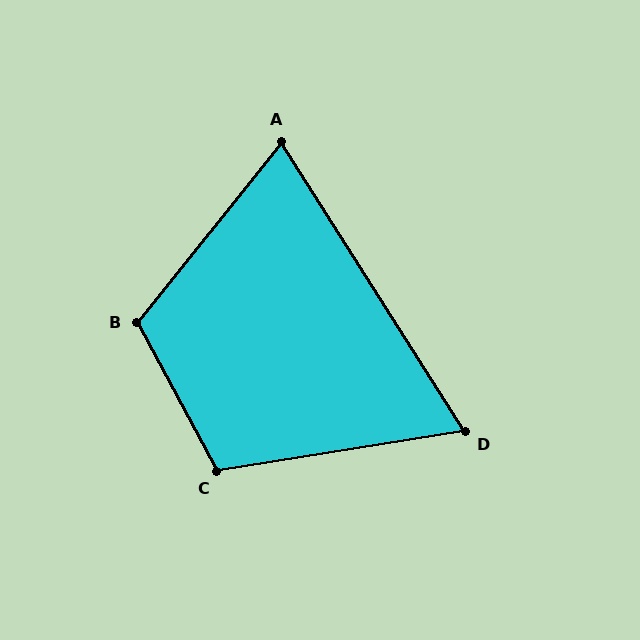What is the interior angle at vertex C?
Approximately 109 degrees (obtuse).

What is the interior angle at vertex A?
Approximately 71 degrees (acute).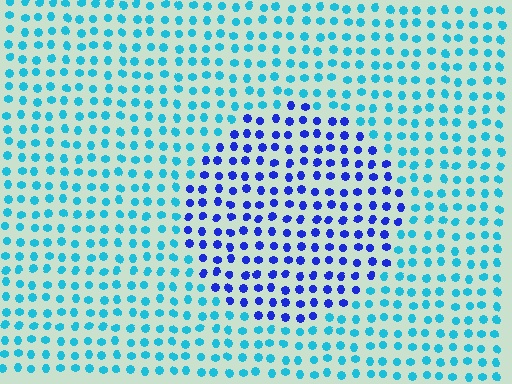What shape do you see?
I see a circle.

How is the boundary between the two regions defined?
The boundary is defined purely by a slight shift in hue (about 47 degrees). Spacing, size, and orientation are identical on both sides.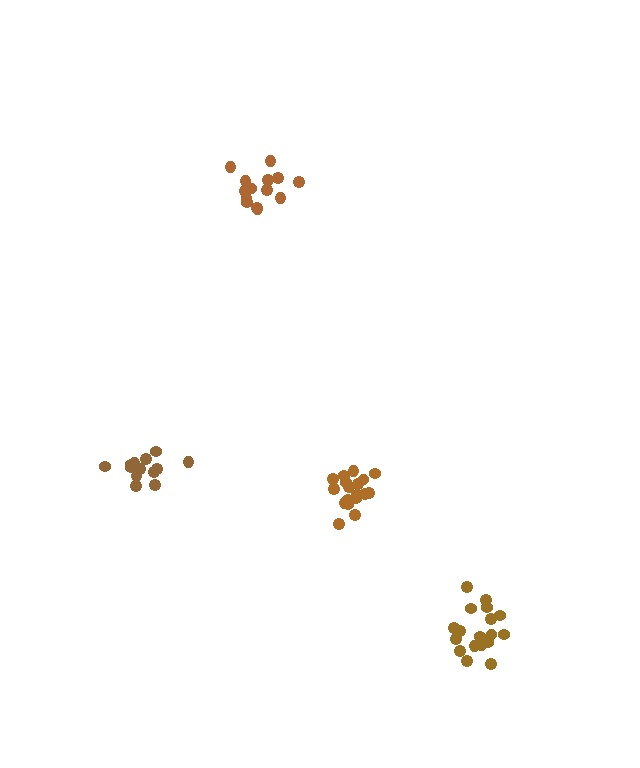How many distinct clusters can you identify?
There are 4 distinct clusters.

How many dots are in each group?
Group 1: 13 dots, Group 2: 18 dots, Group 3: 18 dots, Group 4: 14 dots (63 total).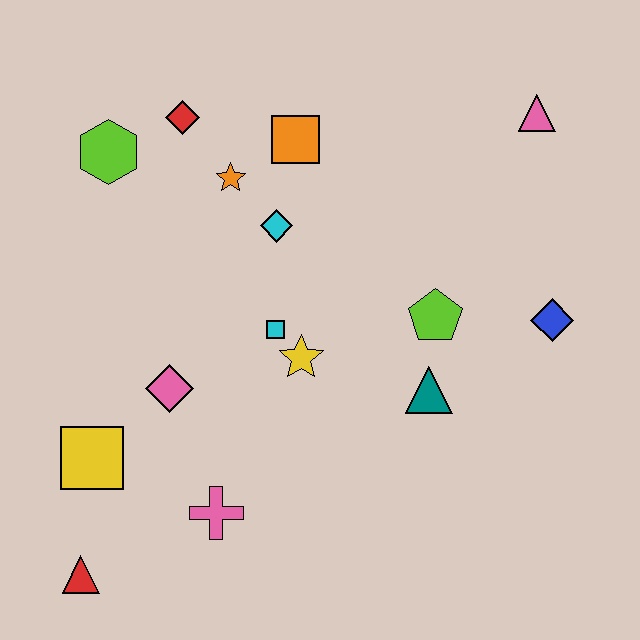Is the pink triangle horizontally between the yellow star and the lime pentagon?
No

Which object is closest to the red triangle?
The yellow square is closest to the red triangle.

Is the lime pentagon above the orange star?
No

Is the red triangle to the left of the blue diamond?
Yes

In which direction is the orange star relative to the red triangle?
The orange star is above the red triangle.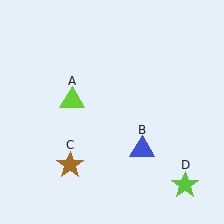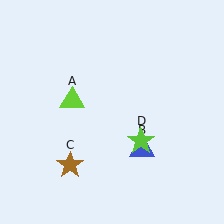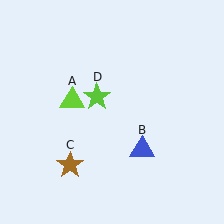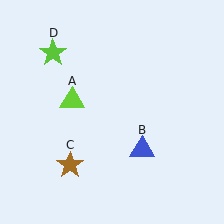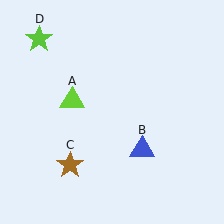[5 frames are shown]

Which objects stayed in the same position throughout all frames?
Lime triangle (object A) and blue triangle (object B) and brown star (object C) remained stationary.